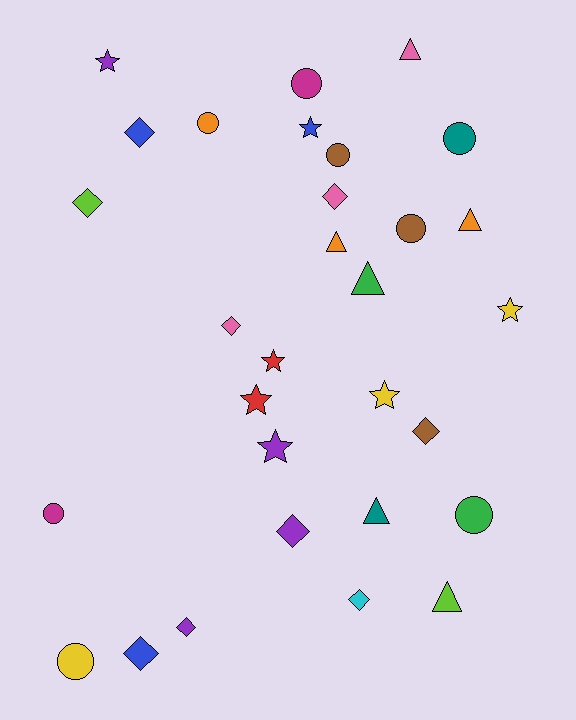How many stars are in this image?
There are 7 stars.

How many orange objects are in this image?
There are 3 orange objects.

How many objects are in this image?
There are 30 objects.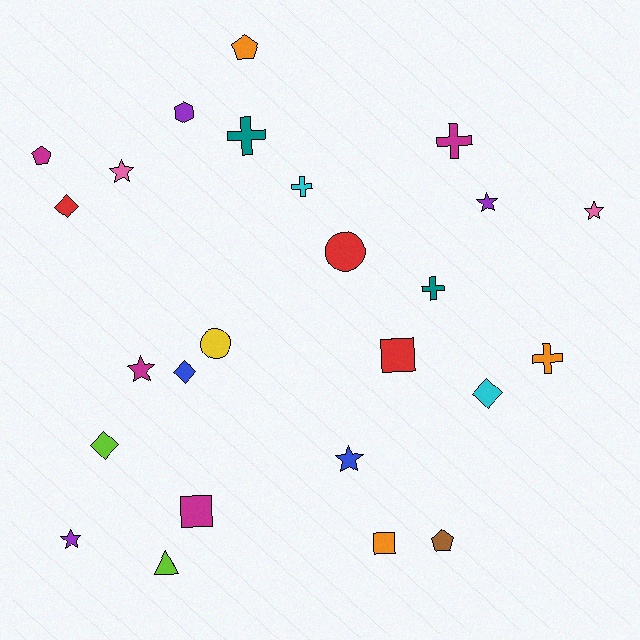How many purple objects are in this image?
There are 3 purple objects.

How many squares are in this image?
There are 3 squares.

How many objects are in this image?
There are 25 objects.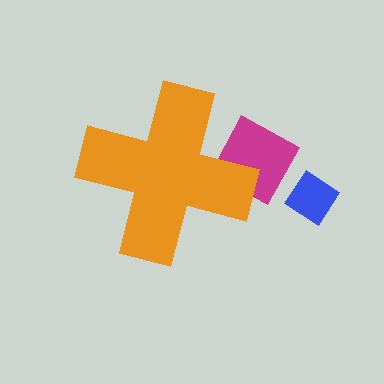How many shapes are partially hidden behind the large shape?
2 shapes are partially hidden.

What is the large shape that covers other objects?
An orange cross.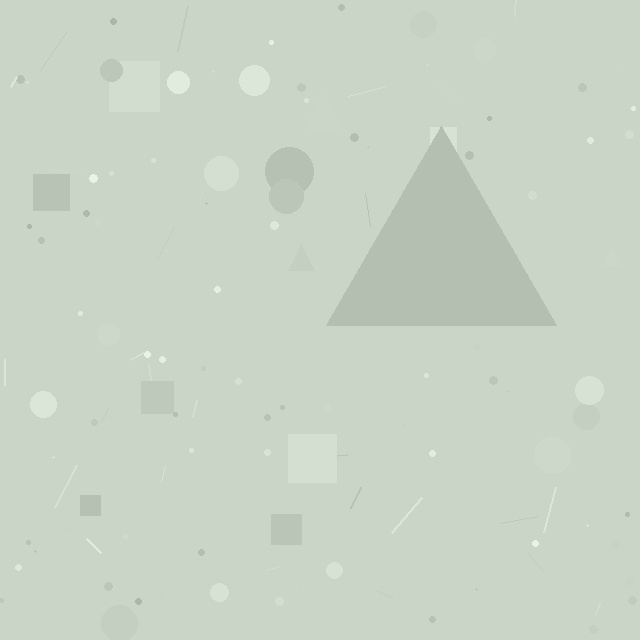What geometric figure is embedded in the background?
A triangle is embedded in the background.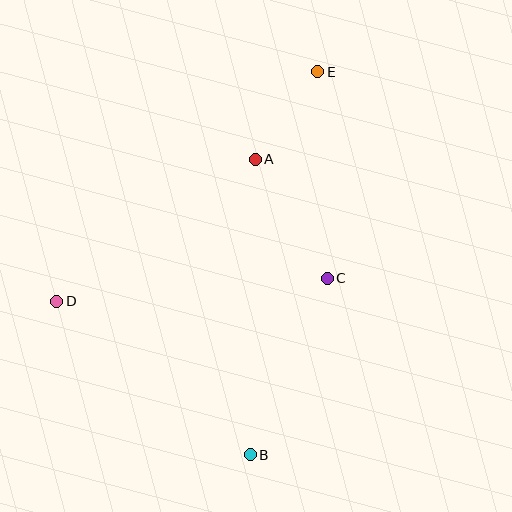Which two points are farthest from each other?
Points B and E are farthest from each other.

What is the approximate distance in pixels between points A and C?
The distance between A and C is approximately 139 pixels.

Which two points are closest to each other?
Points A and E are closest to each other.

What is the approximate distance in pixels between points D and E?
The distance between D and E is approximately 348 pixels.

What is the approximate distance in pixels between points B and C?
The distance between B and C is approximately 193 pixels.